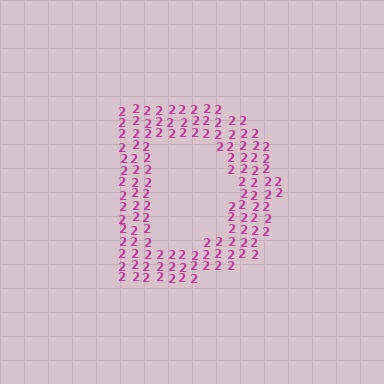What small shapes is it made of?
It is made of small digit 2's.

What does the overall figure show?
The overall figure shows the letter D.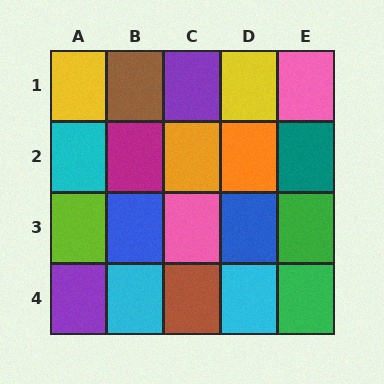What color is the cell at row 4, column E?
Green.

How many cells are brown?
2 cells are brown.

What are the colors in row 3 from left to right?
Lime, blue, pink, blue, green.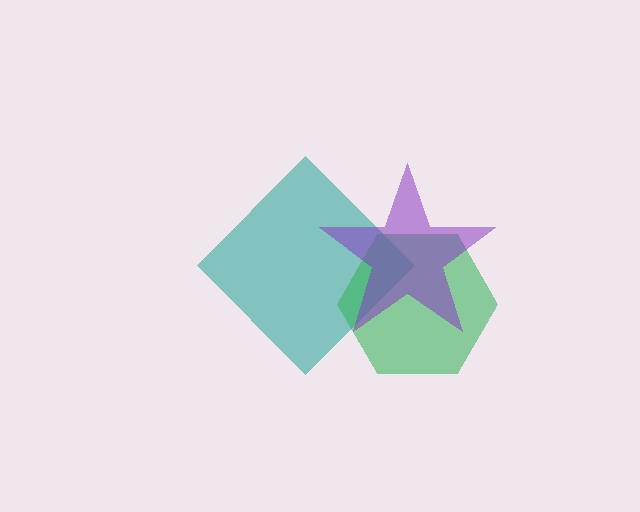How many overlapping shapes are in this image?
There are 3 overlapping shapes in the image.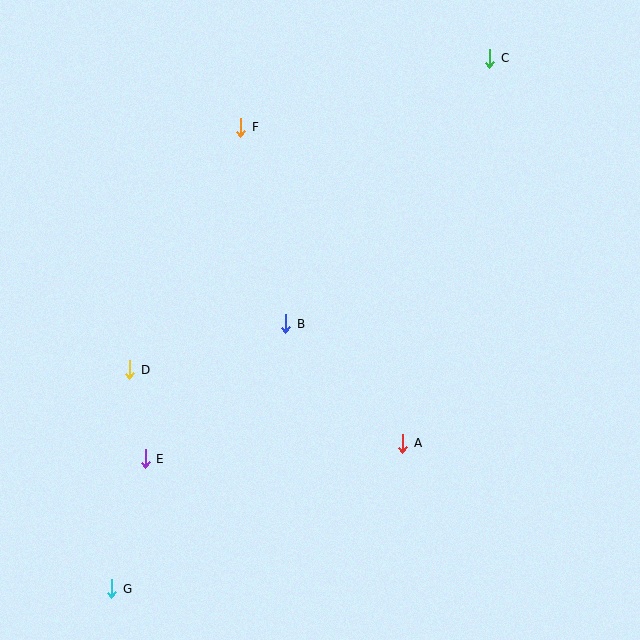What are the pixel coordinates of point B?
Point B is at (286, 324).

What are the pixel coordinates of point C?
Point C is at (490, 58).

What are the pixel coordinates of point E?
Point E is at (145, 459).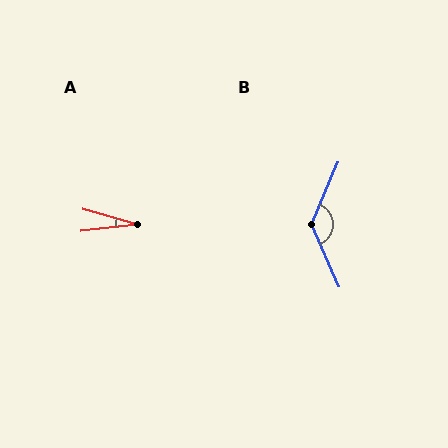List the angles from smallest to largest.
A (22°), B (134°).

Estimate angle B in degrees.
Approximately 134 degrees.